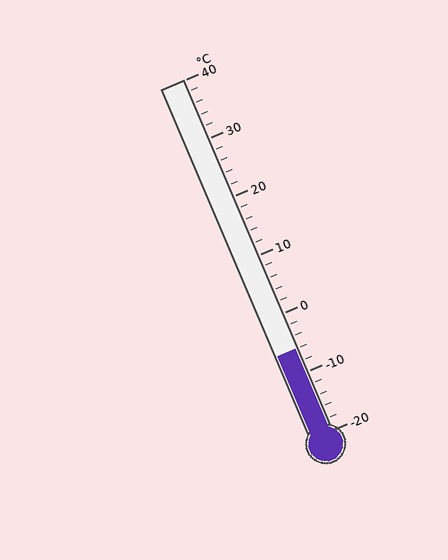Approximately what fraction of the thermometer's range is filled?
The thermometer is filled to approximately 25% of its range.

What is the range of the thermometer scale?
The thermometer scale ranges from -20°C to 40°C.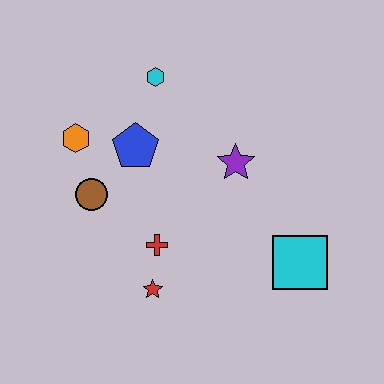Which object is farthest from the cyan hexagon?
The cyan square is farthest from the cyan hexagon.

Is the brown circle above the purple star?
No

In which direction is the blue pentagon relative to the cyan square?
The blue pentagon is to the left of the cyan square.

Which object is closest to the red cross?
The red star is closest to the red cross.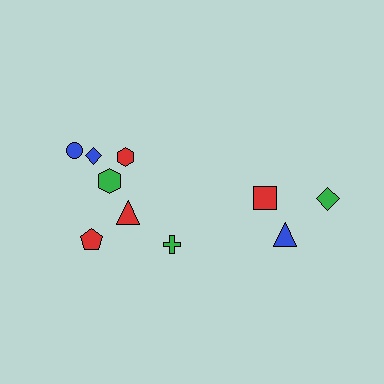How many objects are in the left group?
There are 7 objects.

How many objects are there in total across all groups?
There are 10 objects.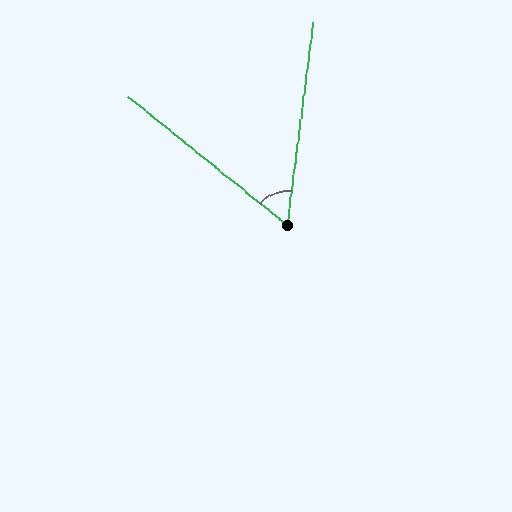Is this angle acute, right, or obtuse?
It is acute.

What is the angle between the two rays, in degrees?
Approximately 58 degrees.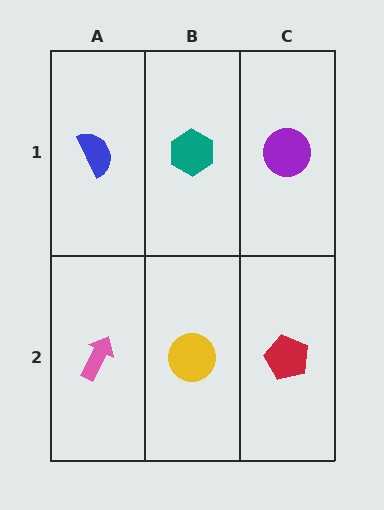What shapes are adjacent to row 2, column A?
A blue semicircle (row 1, column A), a yellow circle (row 2, column B).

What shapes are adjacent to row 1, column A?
A pink arrow (row 2, column A), a teal hexagon (row 1, column B).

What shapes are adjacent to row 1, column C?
A red pentagon (row 2, column C), a teal hexagon (row 1, column B).